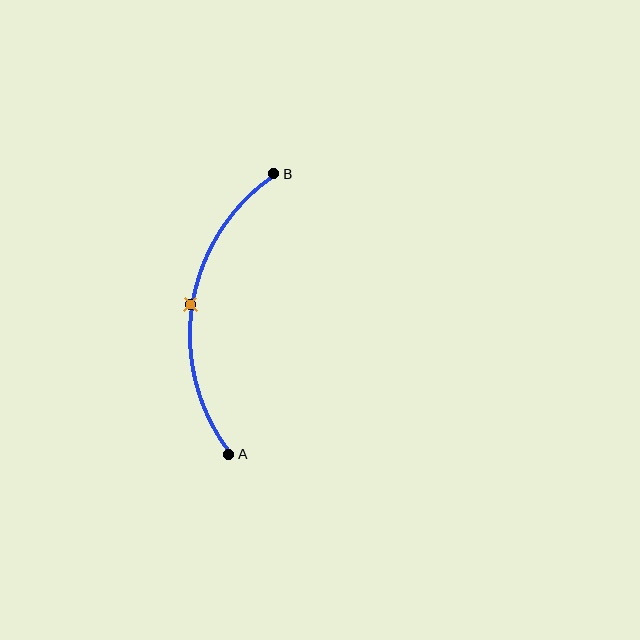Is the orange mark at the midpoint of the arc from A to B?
Yes. The orange mark lies on the arc at equal arc-length from both A and B — it is the arc midpoint.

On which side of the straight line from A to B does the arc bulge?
The arc bulges to the left of the straight line connecting A and B.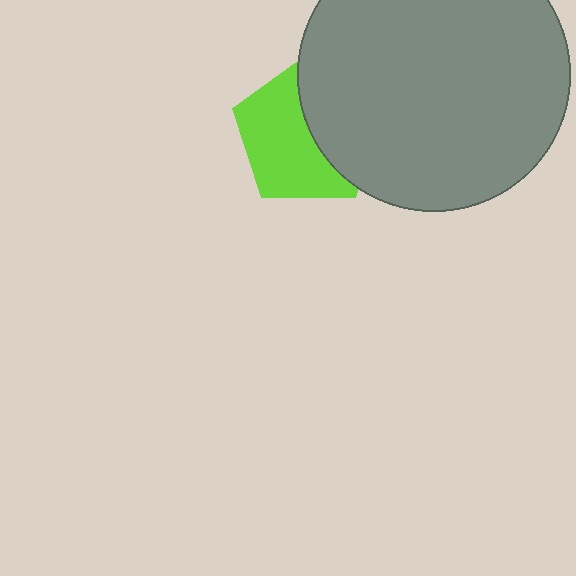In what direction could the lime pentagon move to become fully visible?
The lime pentagon could move left. That would shift it out from behind the gray circle entirely.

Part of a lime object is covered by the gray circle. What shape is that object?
It is a pentagon.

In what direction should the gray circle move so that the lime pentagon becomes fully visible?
The gray circle should move right. That is the shortest direction to clear the overlap and leave the lime pentagon fully visible.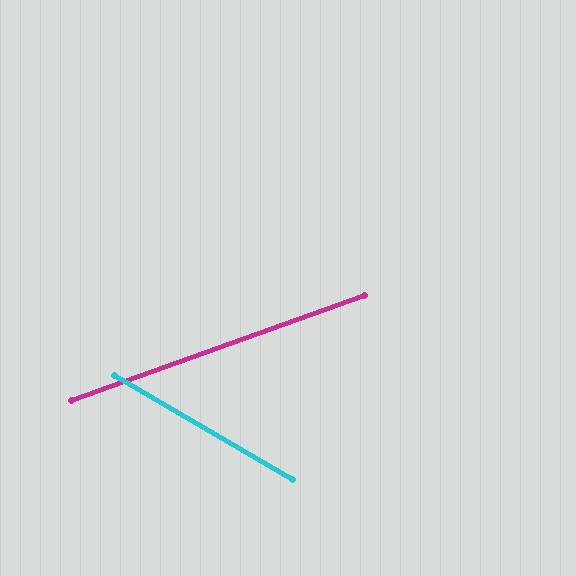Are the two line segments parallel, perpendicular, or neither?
Neither parallel nor perpendicular — they differ by about 50°.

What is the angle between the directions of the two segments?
Approximately 50 degrees.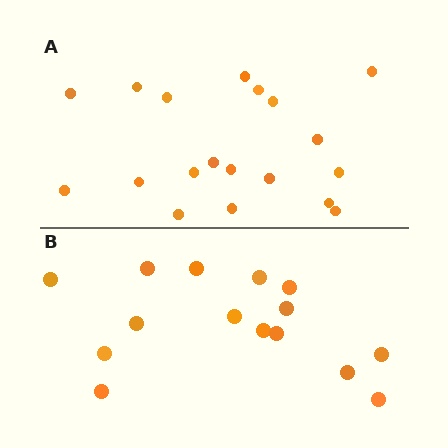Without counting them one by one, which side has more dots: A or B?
Region A (the top region) has more dots.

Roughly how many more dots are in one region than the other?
Region A has about 4 more dots than region B.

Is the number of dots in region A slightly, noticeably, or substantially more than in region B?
Region A has noticeably more, but not dramatically so. The ratio is roughly 1.3 to 1.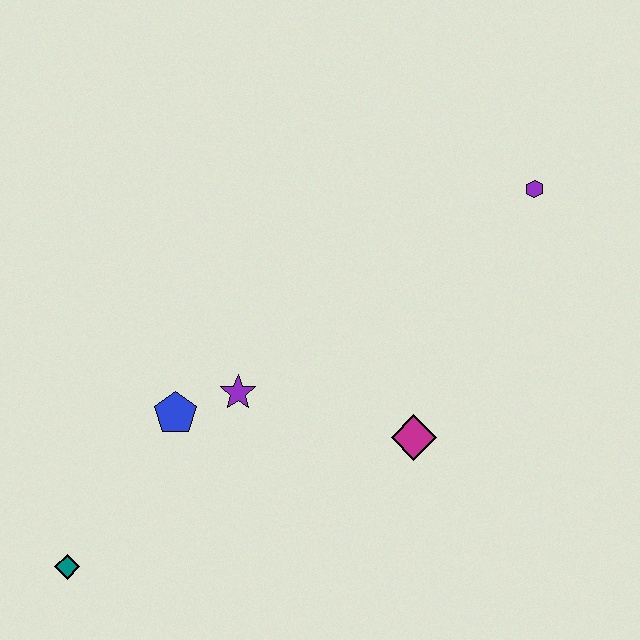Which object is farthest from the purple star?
The purple hexagon is farthest from the purple star.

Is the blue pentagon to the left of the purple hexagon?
Yes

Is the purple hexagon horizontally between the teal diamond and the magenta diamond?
No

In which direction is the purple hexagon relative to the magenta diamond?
The purple hexagon is above the magenta diamond.